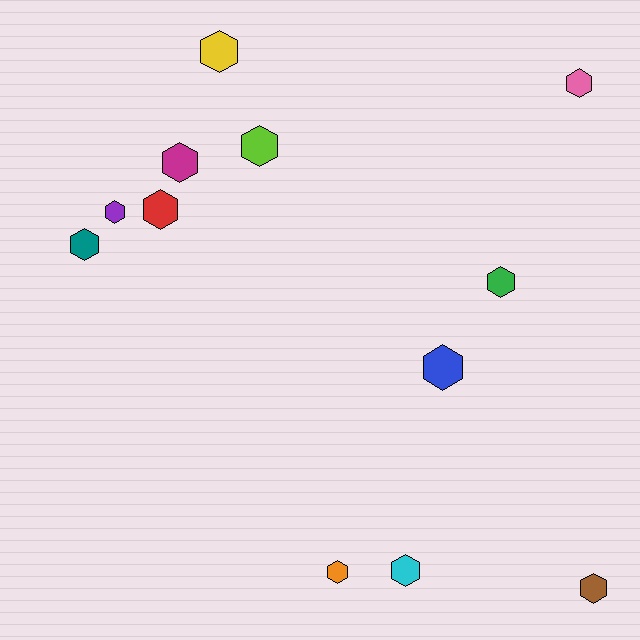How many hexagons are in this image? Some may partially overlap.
There are 12 hexagons.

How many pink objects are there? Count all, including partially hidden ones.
There is 1 pink object.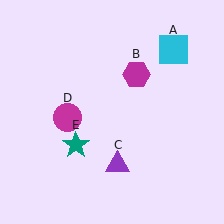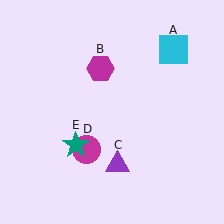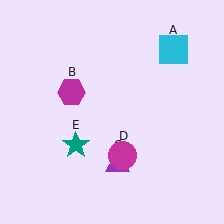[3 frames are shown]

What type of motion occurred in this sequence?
The magenta hexagon (object B), magenta circle (object D) rotated counterclockwise around the center of the scene.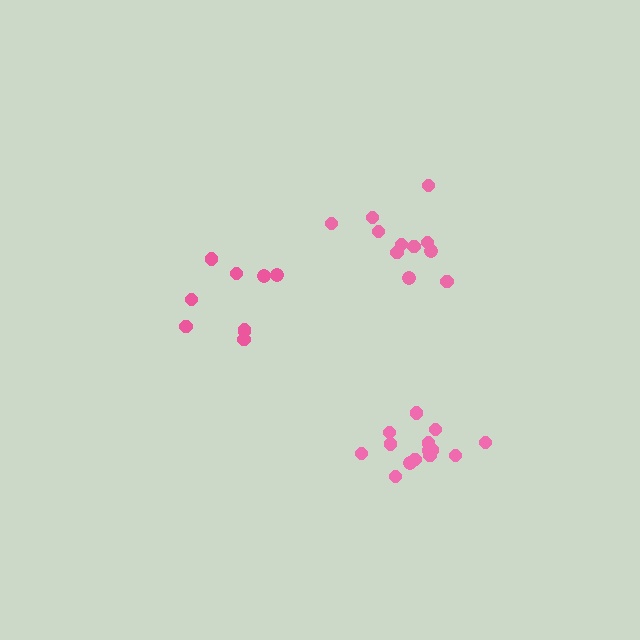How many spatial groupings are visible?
There are 3 spatial groupings.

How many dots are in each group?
Group 1: 9 dots, Group 2: 11 dots, Group 3: 14 dots (34 total).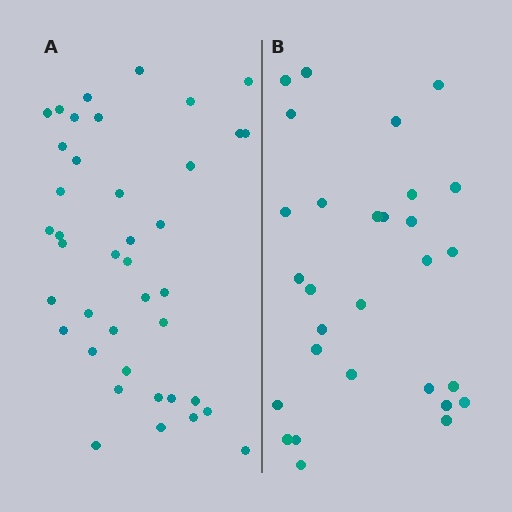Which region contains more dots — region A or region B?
Region A (the left region) has more dots.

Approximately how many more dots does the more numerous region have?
Region A has roughly 12 or so more dots than region B.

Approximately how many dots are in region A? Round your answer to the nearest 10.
About 40 dots.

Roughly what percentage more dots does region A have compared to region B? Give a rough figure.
About 40% more.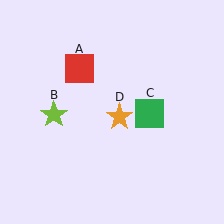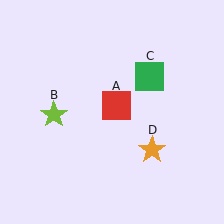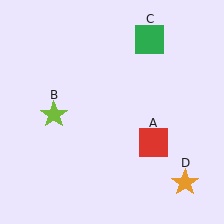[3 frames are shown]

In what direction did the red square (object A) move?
The red square (object A) moved down and to the right.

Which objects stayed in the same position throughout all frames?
Lime star (object B) remained stationary.